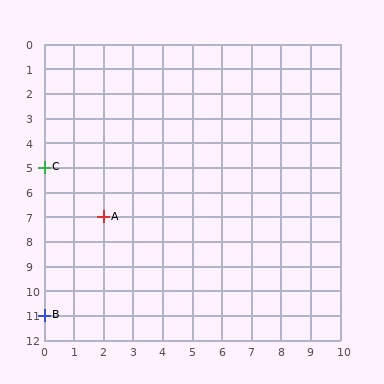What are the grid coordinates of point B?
Point B is at grid coordinates (0, 11).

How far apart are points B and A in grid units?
Points B and A are 2 columns and 4 rows apart (about 4.5 grid units diagonally).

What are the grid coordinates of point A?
Point A is at grid coordinates (2, 7).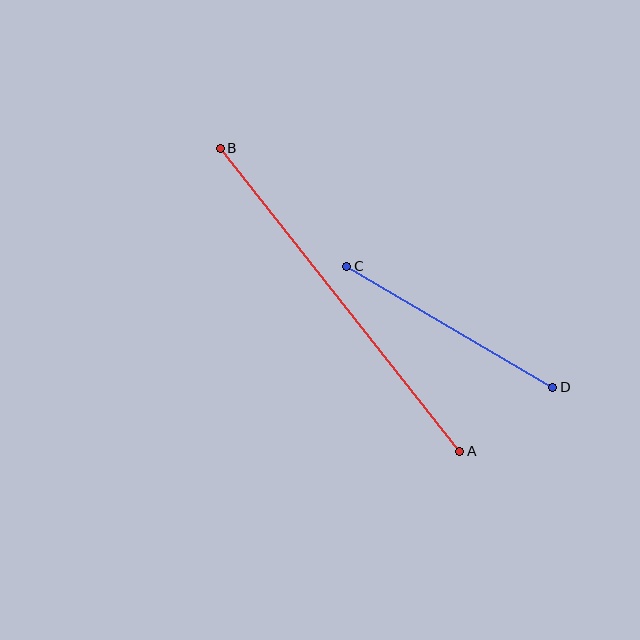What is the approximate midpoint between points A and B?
The midpoint is at approximately (340, 300) pixels.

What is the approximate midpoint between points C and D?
The midpoint is at approximately (450, 327) pixels.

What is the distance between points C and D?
The distance is approximately 239 pixels.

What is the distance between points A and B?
The distance is approximately 386 pixels.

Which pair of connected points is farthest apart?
Points A and B are farthest apart.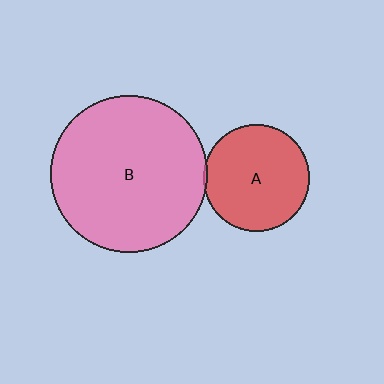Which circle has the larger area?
Circle B (pink).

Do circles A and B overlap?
Yes.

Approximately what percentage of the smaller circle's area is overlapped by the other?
Approximately 5%.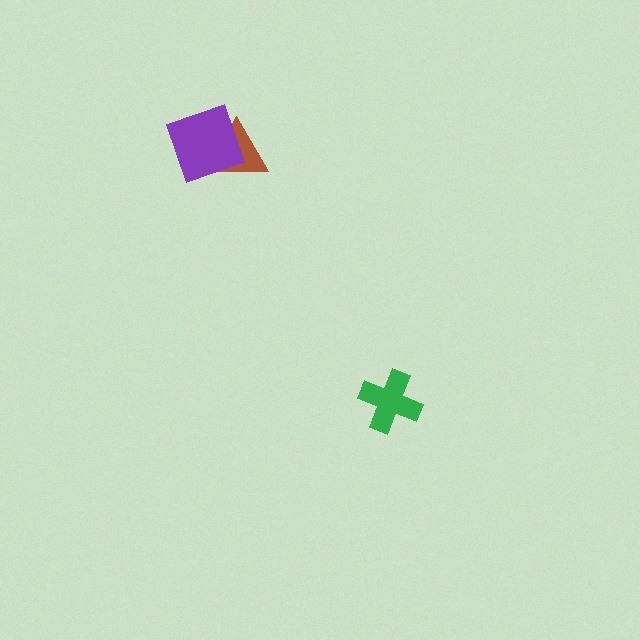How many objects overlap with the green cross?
0 objects overlap with the green cross.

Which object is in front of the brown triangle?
The purple diamond is in front of the brown triangle.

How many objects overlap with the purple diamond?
1 object overlaps with the purple diamond.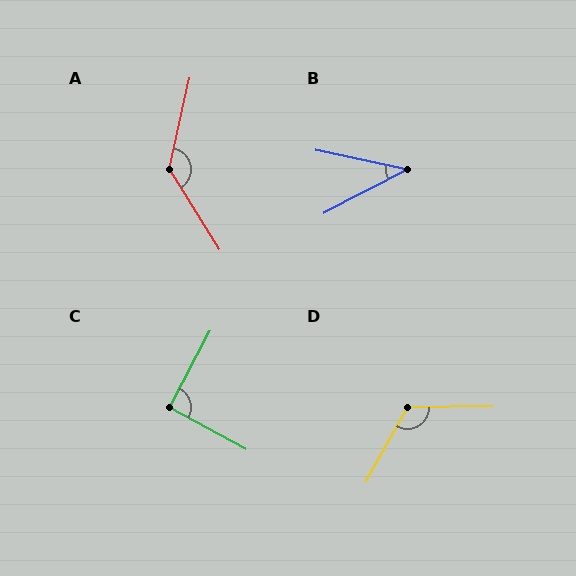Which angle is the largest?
A, at approximately 136 degrees.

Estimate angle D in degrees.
Approximately 120 degrees.